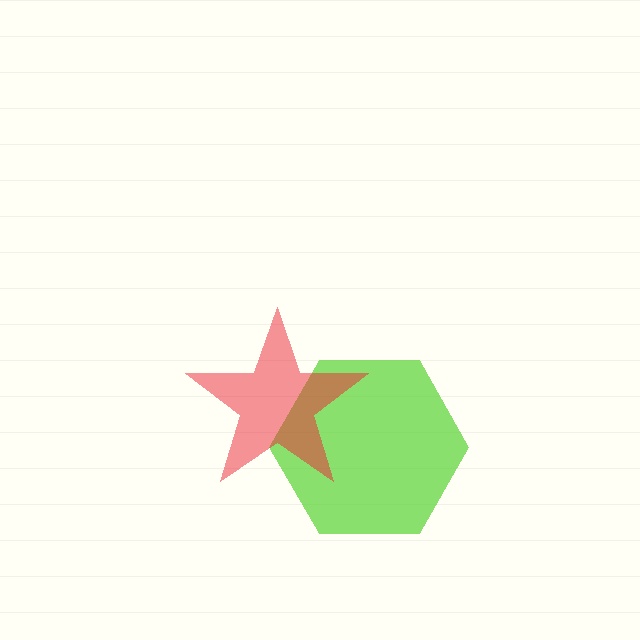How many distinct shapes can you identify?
There are 2 distinct shapes: a lime hexagon, a red star.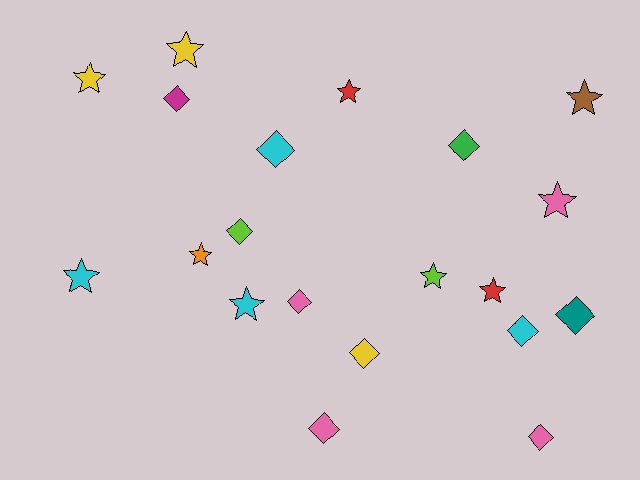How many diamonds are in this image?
There are 10 diamonds.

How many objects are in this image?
There are 20 objects.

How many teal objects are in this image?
There is 1 teal object.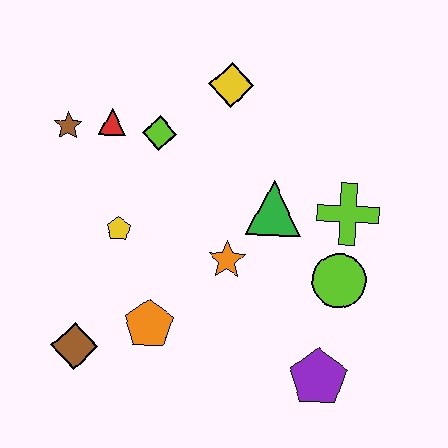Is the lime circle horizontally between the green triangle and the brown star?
No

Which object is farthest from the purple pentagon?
The brown star is farthest from the purple pentagon.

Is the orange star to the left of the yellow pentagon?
No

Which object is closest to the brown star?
The red triangle is closest to the brown star.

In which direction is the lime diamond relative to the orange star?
The lime diamond is above the orange star.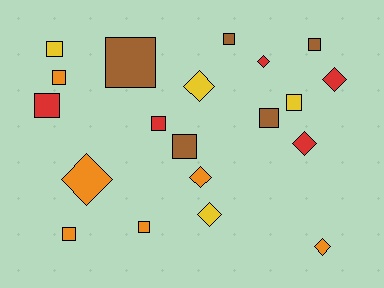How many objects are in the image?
There are 20 objects.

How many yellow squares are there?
There are 2 yellow squares.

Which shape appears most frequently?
Square, with 12 objects.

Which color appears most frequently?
Orange, with 6 objects.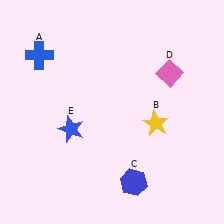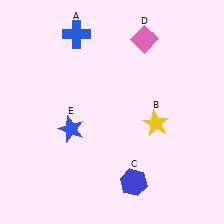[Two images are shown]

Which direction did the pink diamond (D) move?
The pink diamond (D) moved up.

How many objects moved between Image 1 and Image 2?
2 objects moved between the two images.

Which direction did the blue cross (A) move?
The blue cross (A) moved right.